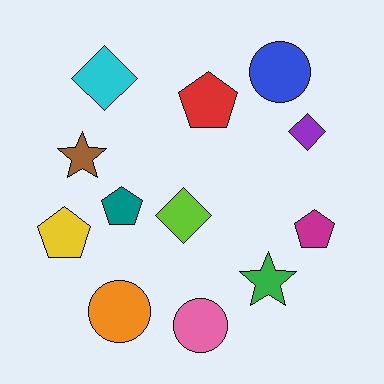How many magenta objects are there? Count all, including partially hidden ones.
There is 1 magenta object.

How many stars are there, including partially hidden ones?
There are 2 stars.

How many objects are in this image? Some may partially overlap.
There are 12 objects.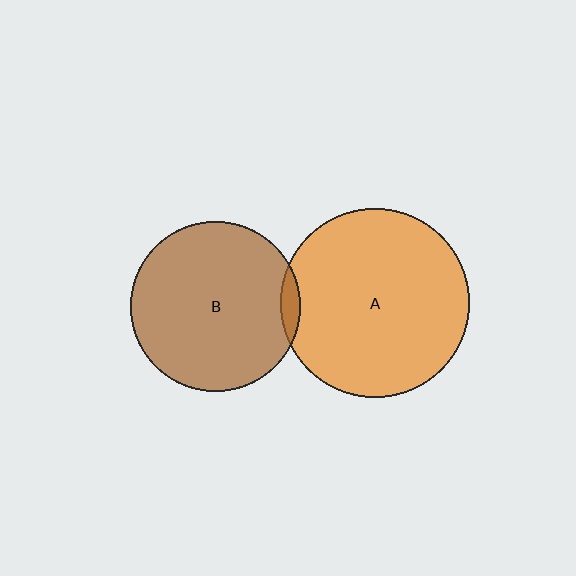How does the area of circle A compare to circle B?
Approximately 1.2 times.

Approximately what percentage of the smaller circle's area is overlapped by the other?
Approximately 5%.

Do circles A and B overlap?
Yes.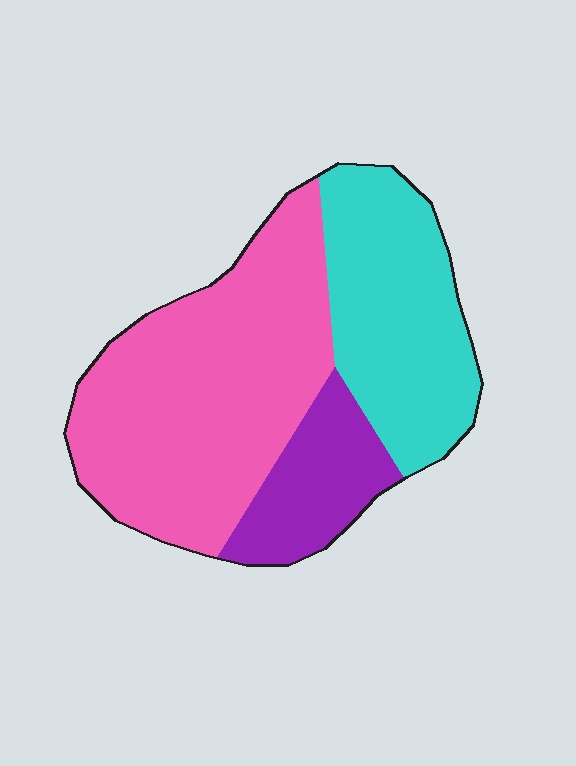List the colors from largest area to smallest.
From largest to smallest: pink, cyan, purple.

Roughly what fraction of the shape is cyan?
Cyan covers around 30% of the shape.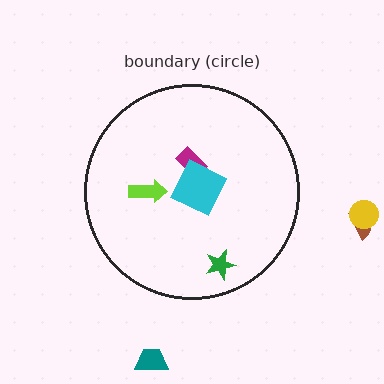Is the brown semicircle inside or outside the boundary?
Outside.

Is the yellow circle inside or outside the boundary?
Outside.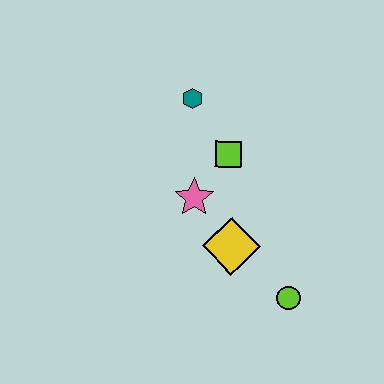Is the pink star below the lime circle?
No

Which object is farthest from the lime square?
The lime circle is farthest from the lime square.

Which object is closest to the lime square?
The pink star is closest to the lime square.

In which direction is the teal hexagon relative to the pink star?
The teal hexagon is above the pink star.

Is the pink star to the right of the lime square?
No